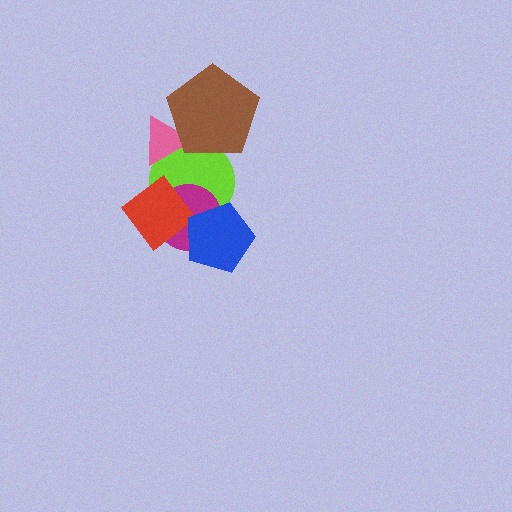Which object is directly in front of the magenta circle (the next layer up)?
The red diamond is directly in front of the magenta circle.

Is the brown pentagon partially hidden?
No, no other shape covers it.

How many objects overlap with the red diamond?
3 objects overlap with the red diamond.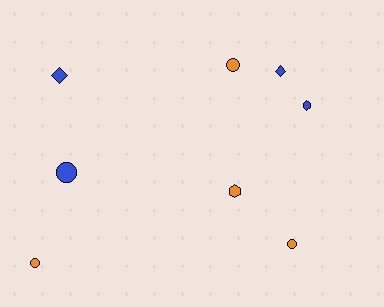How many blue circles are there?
There is 1 blue circle.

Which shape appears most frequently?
Circle, with 4 objects.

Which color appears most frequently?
Blue, with 4 objects.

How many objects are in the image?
There are 8 objects.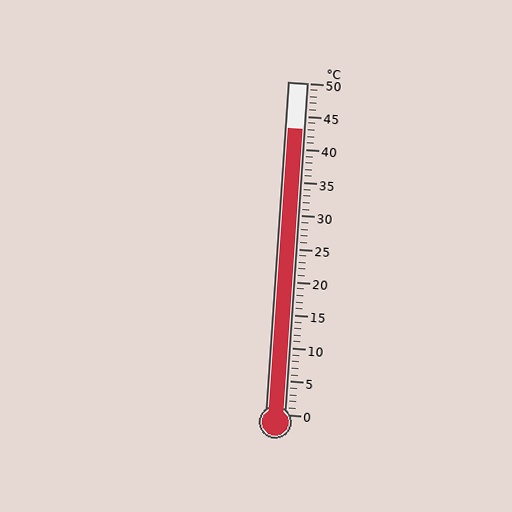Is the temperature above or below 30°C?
The temperature is above 30°C.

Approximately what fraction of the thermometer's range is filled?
The thermometer is filled to approximately 85% of its range.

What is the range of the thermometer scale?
The thermometer scale ranges from 0°C to 50°C.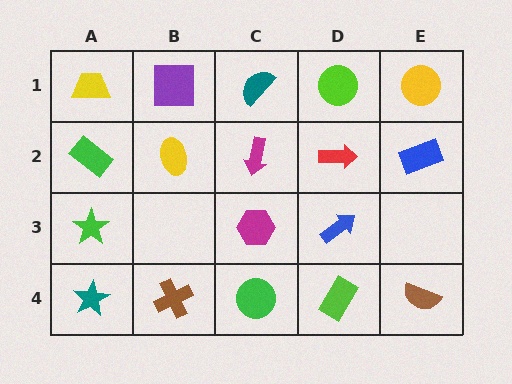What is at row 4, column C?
A green circle.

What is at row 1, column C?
A teal semicircle.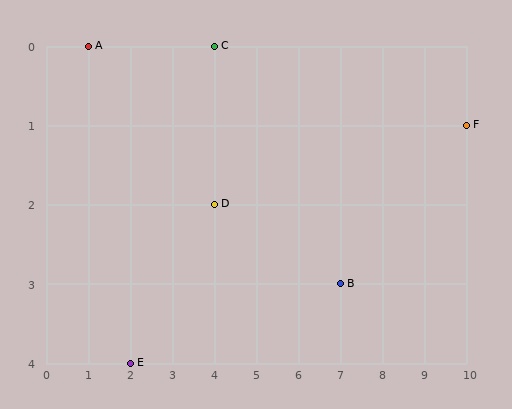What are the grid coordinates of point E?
Point E is at grid coordinates (2, 4).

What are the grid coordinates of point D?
Point D is at grid coordinates (4, 2).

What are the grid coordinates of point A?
Point A is at grid coordinates (1, 0).